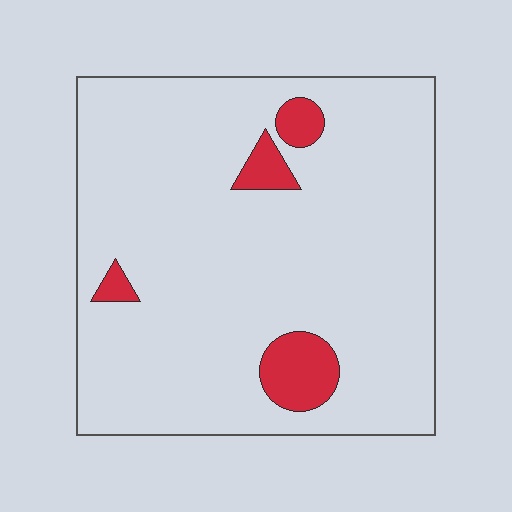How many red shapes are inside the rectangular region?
4.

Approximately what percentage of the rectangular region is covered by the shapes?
Approximately 10%.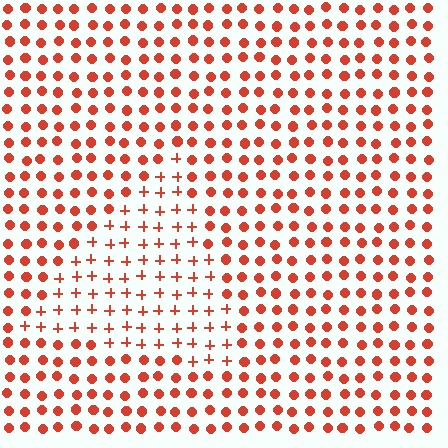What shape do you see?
I see a triangle.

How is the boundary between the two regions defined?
The boundary is defined by a change in element shape: plus signs inside vs. circles outside. All elements share the same color and spacing.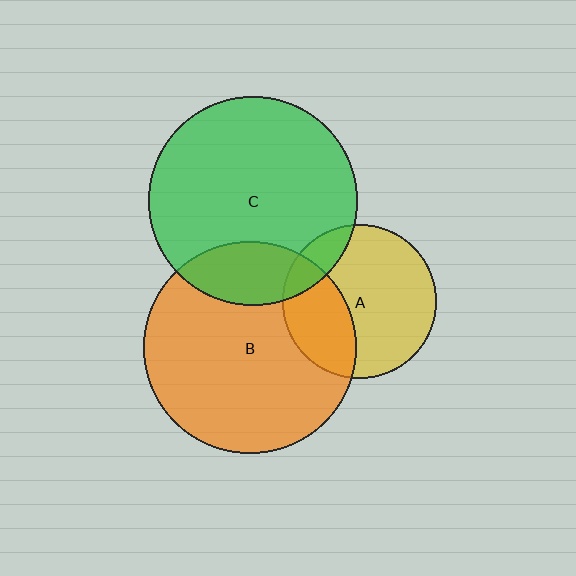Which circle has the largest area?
Circle B (orange).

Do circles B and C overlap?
Yes.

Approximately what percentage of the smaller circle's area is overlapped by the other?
Approximately 20%.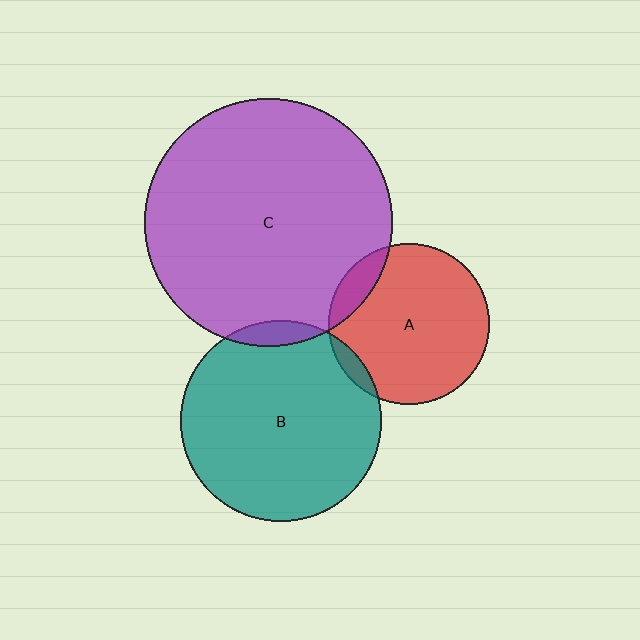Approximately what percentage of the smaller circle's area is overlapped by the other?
Approximately 5%.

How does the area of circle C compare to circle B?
Approximately 1.5 times.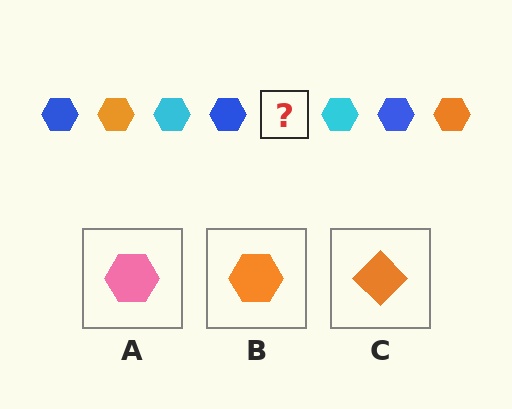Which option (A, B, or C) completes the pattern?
B.